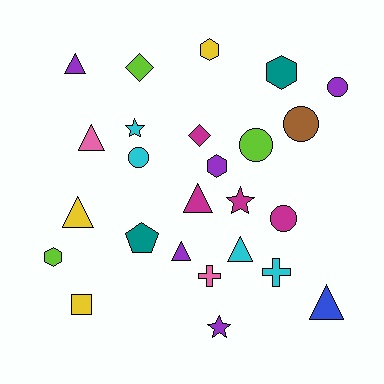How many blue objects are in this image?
There is 1 blue object.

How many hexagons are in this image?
There are 4 hexagons.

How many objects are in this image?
There are 25 objects.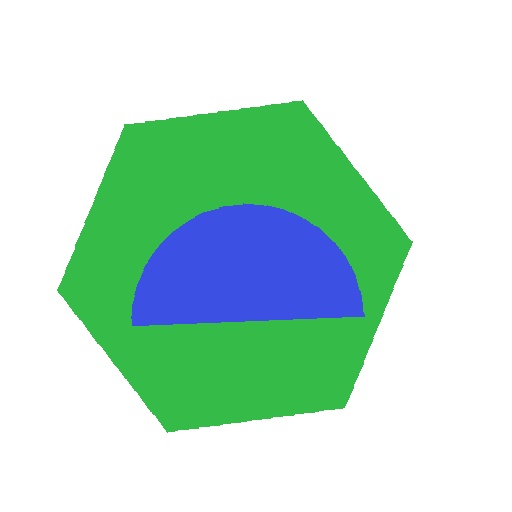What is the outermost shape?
The green hexagon.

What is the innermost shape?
The blue semicircle.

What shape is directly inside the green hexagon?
The blue semicircle.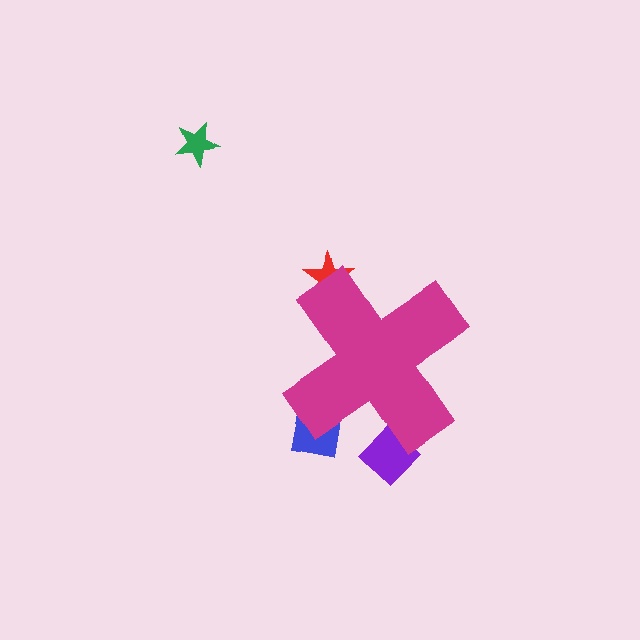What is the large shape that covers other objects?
A magenta cross.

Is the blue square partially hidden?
Yes, the blue square is partially hidden behind the magenta cross.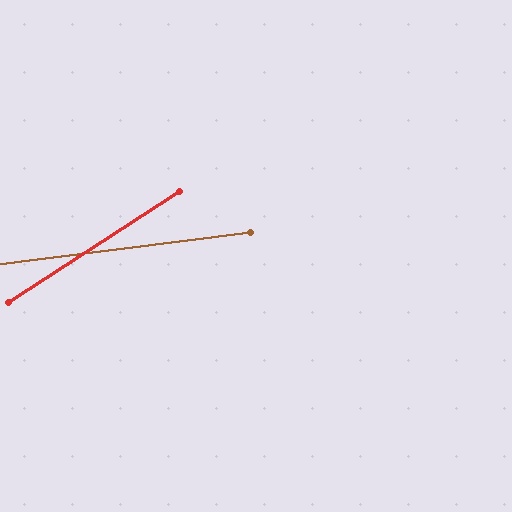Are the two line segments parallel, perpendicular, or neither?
Neither parallel nor perpendicular — they differ by about 26°.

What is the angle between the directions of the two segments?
Approximately 26 degrees.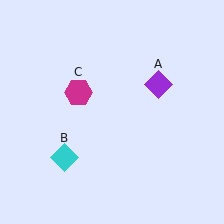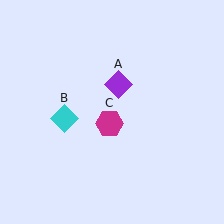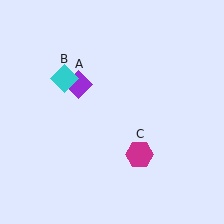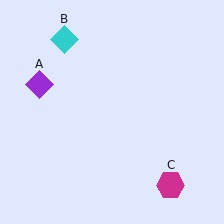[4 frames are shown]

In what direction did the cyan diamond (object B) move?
The cyan diamond (object B) moved up.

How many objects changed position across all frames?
3 objects changed position: purple diamond (object A), cyan diamond (object B), magenta hexagon (object C).